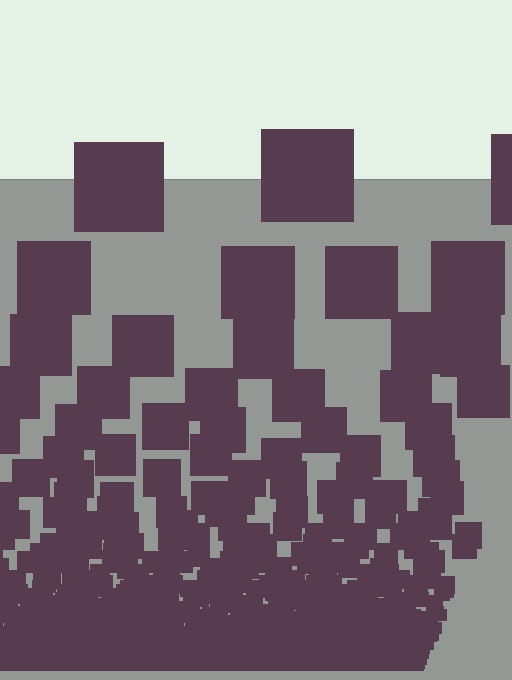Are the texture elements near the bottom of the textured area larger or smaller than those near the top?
Smaller. The gradient is inverted — elements near the bottom are smaller and denser.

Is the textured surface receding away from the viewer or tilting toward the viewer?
The surface appears to tilt toward the viewer. Texture elements get larger and sparser toward the top.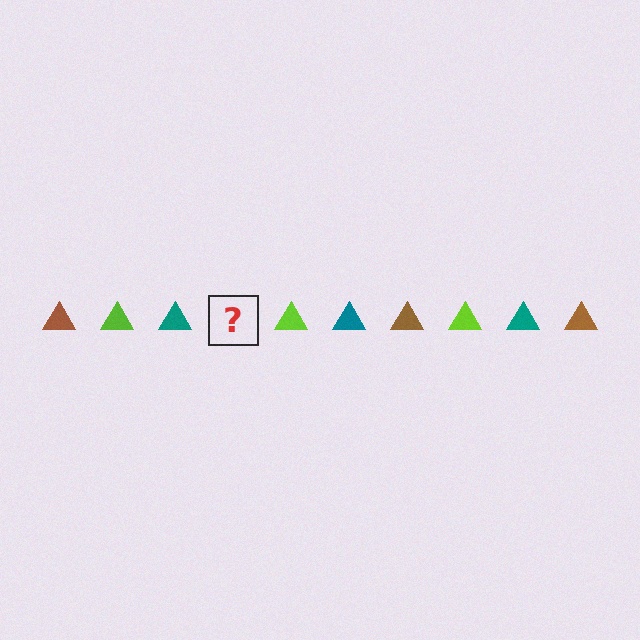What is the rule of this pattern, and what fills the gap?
The rule is that the pattern cycles through brown, lime, teal triangles. The gap should be filled with a brown triangle.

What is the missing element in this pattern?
The missing element is a brown triangle.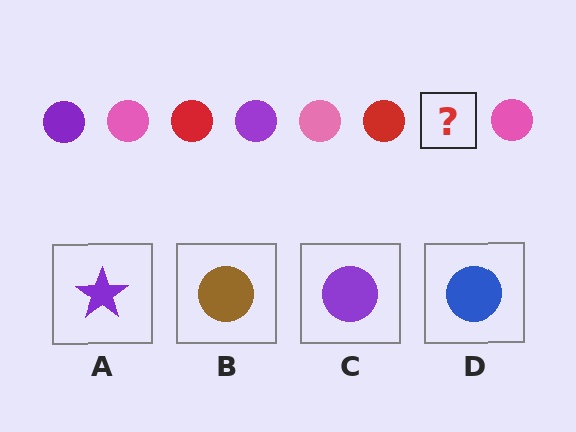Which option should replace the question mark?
Option C.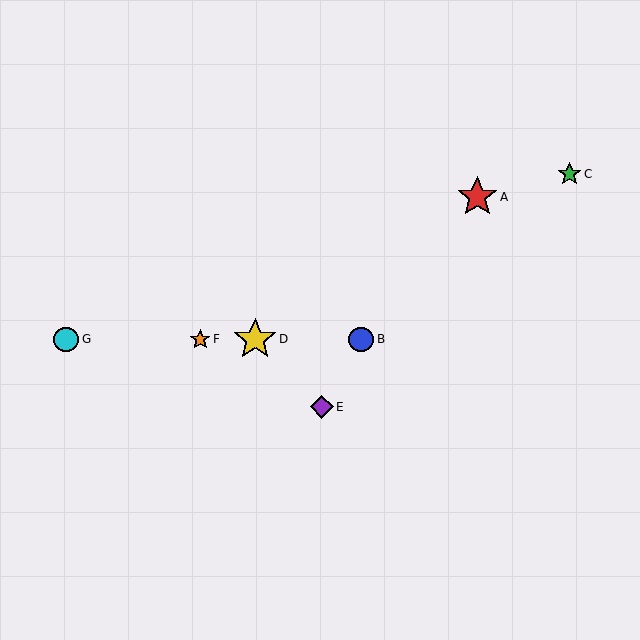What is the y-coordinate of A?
Object A is at y≈197.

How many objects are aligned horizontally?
4 objects (B, D, F, G) are aligned horizontally.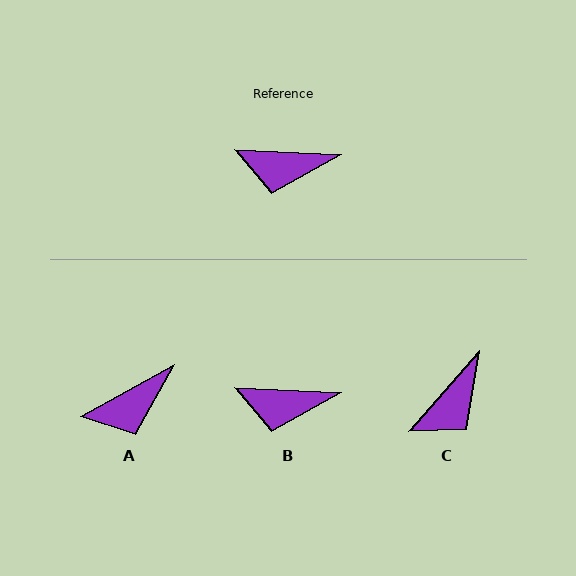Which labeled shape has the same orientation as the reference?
B.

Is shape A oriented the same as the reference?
No, it is off by about 32 degrees.